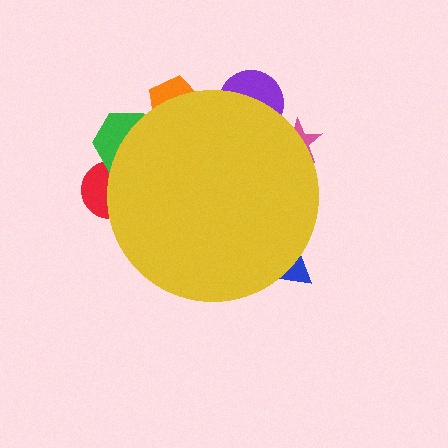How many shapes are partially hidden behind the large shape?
6 shapes are partially hidden.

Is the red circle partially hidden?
Yes, the red circle is partially hidden behind the yellow circle.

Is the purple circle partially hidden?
Yes, the purple circle is partially hidden behind the yellow circle.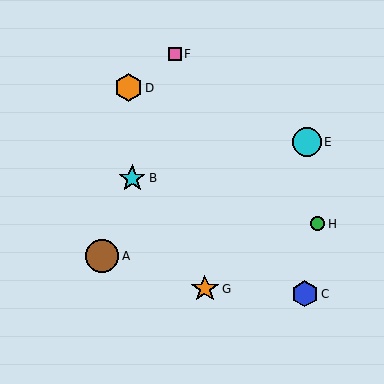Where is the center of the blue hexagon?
The center of the blue hexagon is at (305, 294).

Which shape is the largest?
The brown circle (labeled A) is the largest.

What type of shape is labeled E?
Shape E is a cyan circle.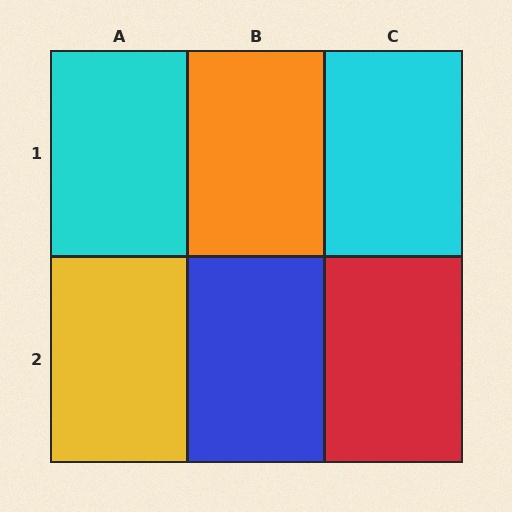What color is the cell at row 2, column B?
Blue.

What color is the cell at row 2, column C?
Red.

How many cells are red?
1 cell is red.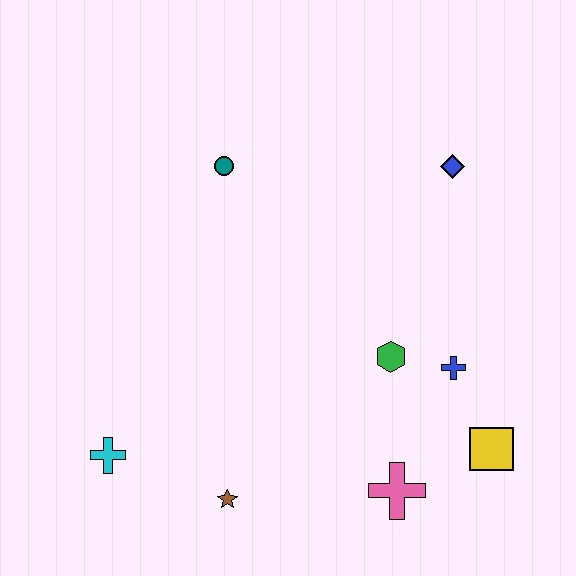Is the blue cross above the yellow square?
Yes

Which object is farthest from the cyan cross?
The blue diamond is farthest from the cyan cross.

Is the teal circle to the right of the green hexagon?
No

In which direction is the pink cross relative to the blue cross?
The pink cross is below the blue cross.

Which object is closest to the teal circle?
The blue diamond is closest to the teal circle.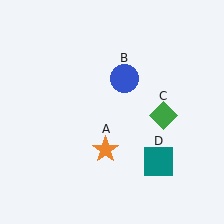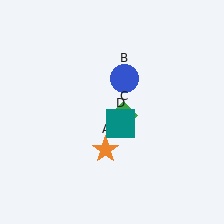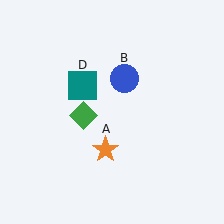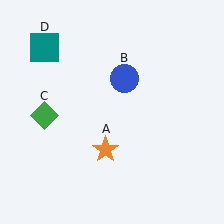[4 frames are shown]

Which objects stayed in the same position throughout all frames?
Orange star (object A) and blue circle (object B) remained stationary.